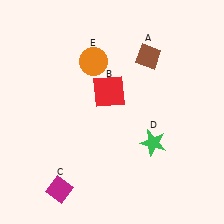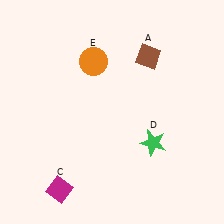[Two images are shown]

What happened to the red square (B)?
The red square (B) was removed in Image 2. It was in the top-left area of Image 1.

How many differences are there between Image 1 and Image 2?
There is 1 difference between the two images.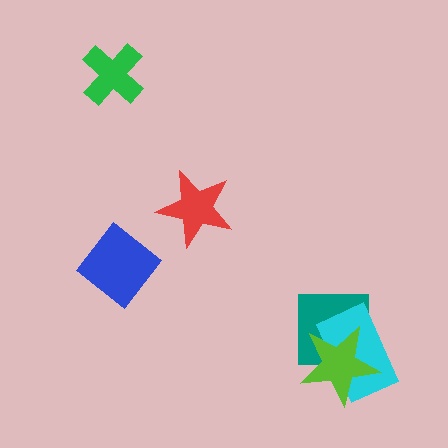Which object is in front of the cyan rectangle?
The lime star is in front of the cyan rectangle.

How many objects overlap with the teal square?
2 objects overlap with the teal square.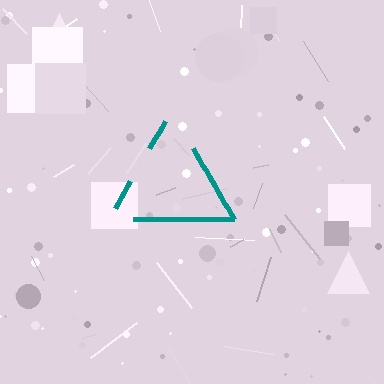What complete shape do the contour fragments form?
The contour fragments form a triangle.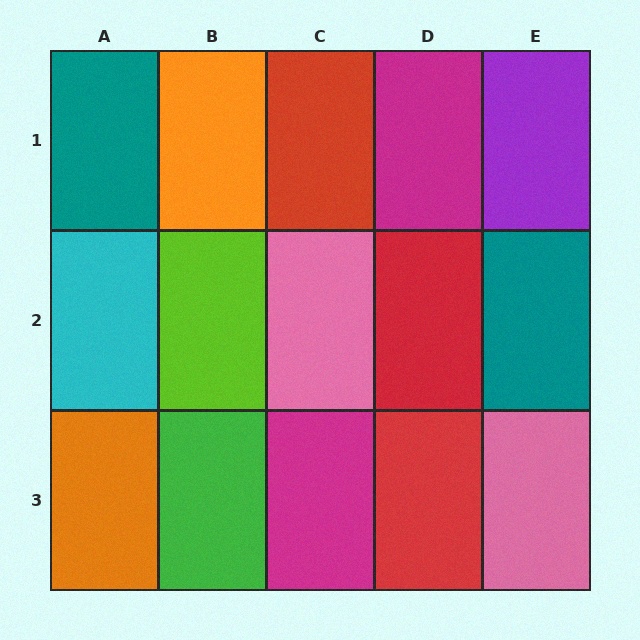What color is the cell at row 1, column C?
Red.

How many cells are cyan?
1 cell is cyan.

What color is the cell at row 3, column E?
Pink.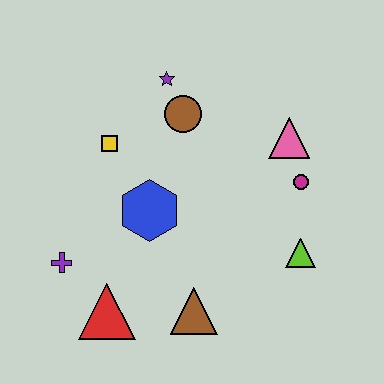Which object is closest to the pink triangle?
The magenta circle is closest to the pink triangle.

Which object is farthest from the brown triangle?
The purple star is farthest from the brown triangle.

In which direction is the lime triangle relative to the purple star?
The lime triangle is below the purple star.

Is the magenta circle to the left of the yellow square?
No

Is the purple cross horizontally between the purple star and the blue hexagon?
No